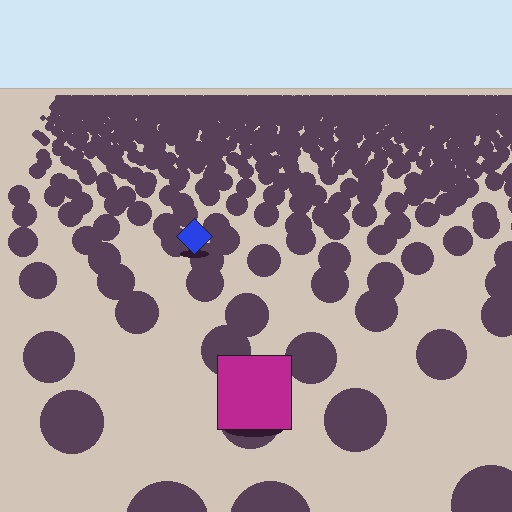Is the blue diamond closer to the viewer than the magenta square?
No. The magenta square is closer — you can tell from the texture gradient: the ground texture is coarser near it.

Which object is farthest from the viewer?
The blue diamond is farthest from the viewer. It appears smaller and the ground texture around it is denser.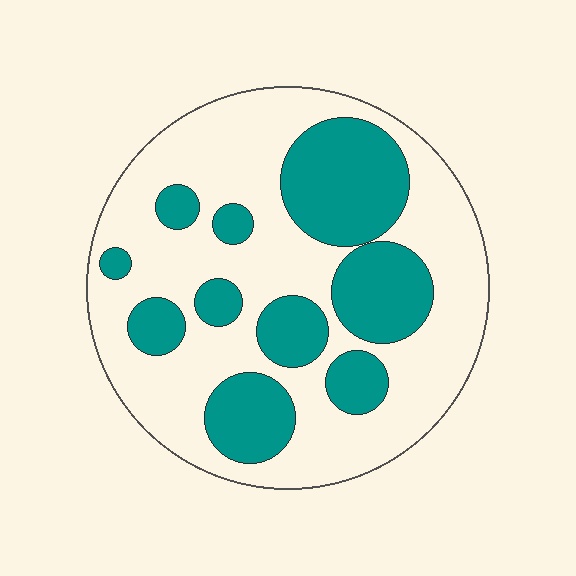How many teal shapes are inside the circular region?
10.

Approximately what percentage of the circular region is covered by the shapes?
Approximately 35%.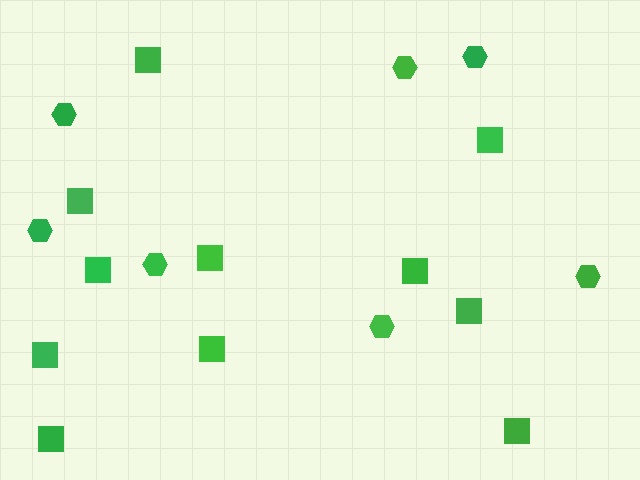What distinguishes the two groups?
There are 2 groups: one group of hexagons (7) and one group of squares (11).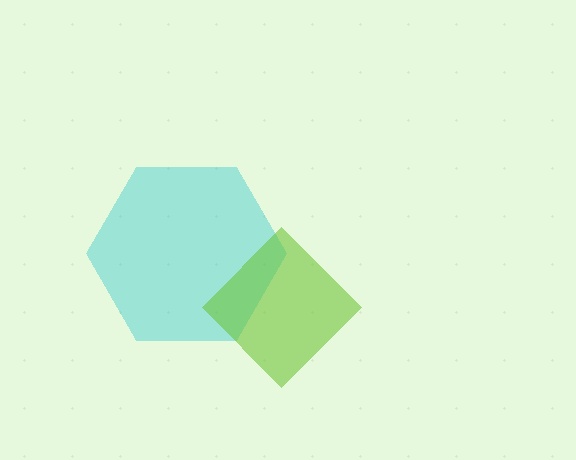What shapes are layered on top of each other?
The layered shapes are: a cyan hexagon, a lime diamond.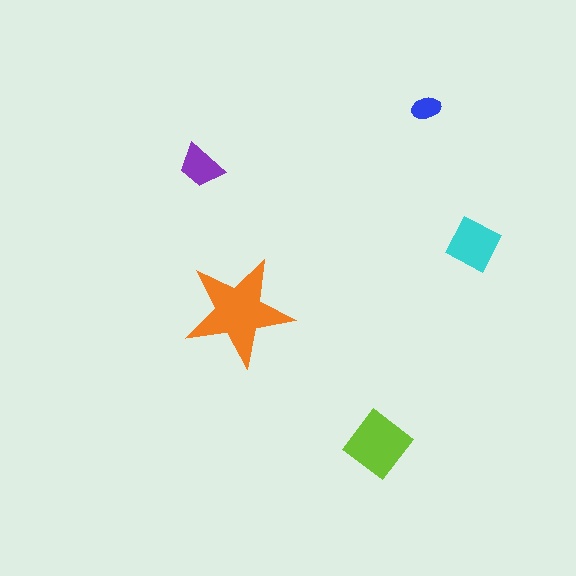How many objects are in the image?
There are 5 objects in the image.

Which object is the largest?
The orange star.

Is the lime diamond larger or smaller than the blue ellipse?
Larger.